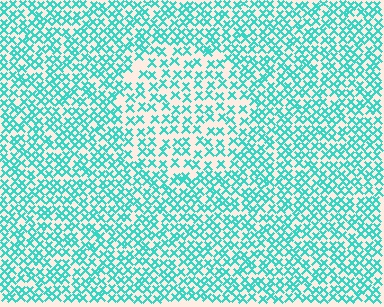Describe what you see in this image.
The image contains small cyan elements arranged at two different densities. A circle-shaped region is visible where the elements are less densely packed than the surrounding area.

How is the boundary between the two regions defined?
The boundary is defined by a change in element density (approximately 1.6x ratio). All elements are the same color, size, and shape.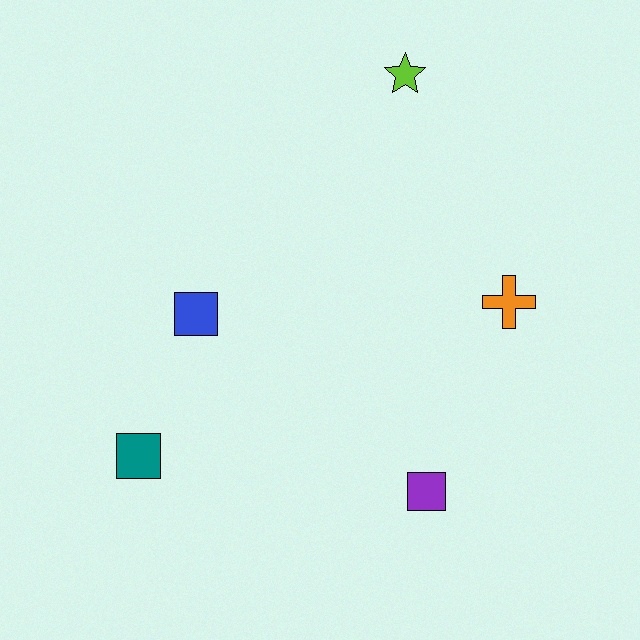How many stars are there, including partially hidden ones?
There is 1 star.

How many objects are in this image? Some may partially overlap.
There are 5 objects.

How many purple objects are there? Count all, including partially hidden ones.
There is 1 purple object.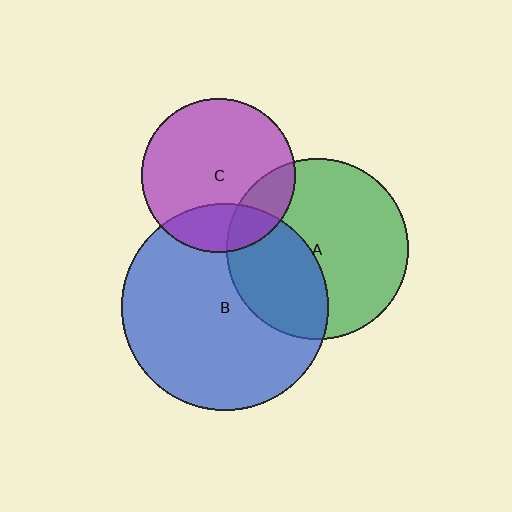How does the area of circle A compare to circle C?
Approximately 1.4 times.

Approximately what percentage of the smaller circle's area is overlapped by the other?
Approximately 35%.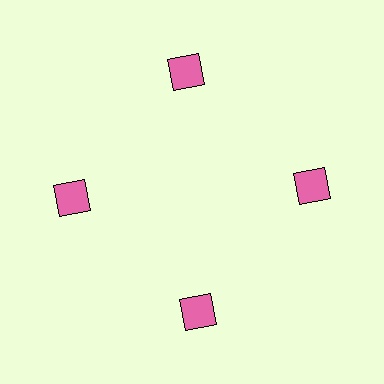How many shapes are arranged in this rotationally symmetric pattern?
There are 4 shapes, arranged in 4 groups of 1.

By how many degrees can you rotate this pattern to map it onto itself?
The pattern maps onto itself every 90 degrees of rotation.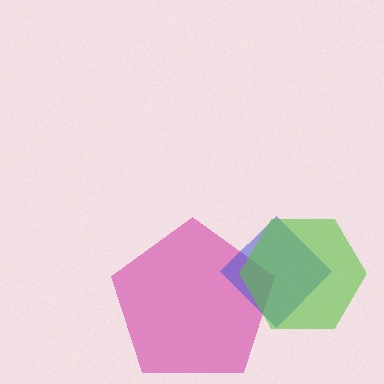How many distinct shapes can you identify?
There are 3 distinct shapes: a magenta pentagon, a blue diamond, a lime hexagon.